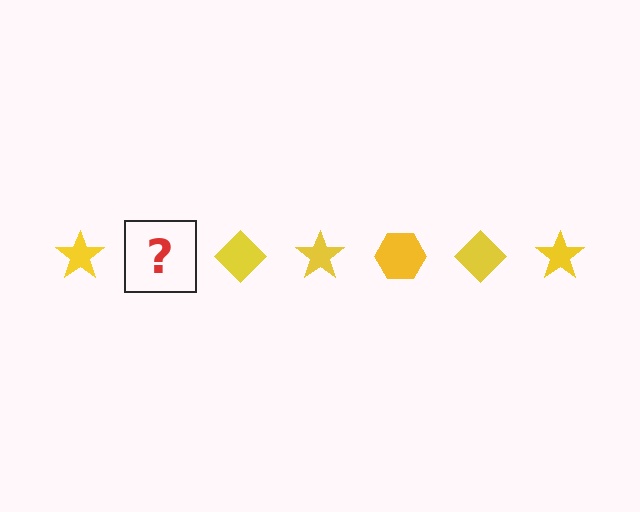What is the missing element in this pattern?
The missing element is a yellow hexagon.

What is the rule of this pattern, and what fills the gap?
The rule is that the pattern cycles through star, hexagon, diamond shapes in yellow. The gap should be filled with a yellow hexagon.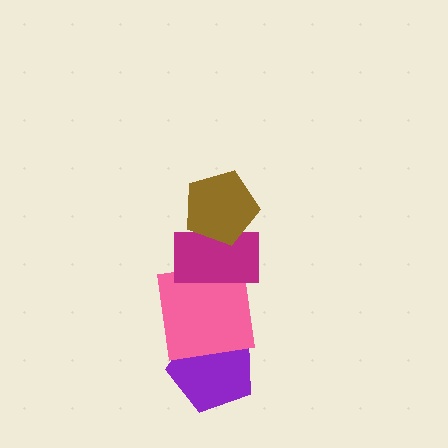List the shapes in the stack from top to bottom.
From top to bottom: the brown pentagon, the magenta rectangle, the pink square, the purple pentagon.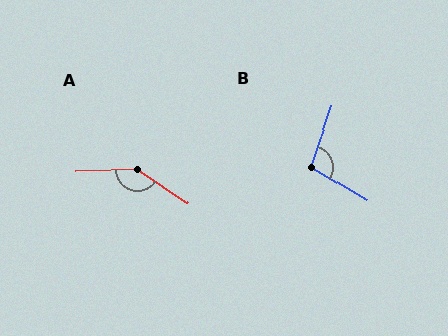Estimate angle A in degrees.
Approximately 144 degrees.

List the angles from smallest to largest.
B (101°), A (144°).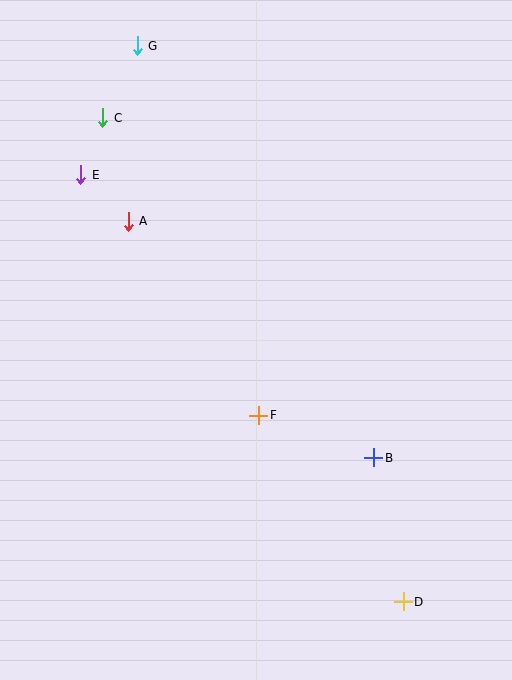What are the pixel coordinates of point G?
Point G is at (137, 46).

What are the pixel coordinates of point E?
Point E is at (81, 175).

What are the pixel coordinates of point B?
Point B is at (374, 458).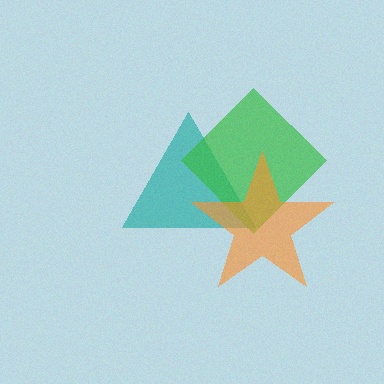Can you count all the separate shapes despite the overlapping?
Yes, there are 3 separate shapes.